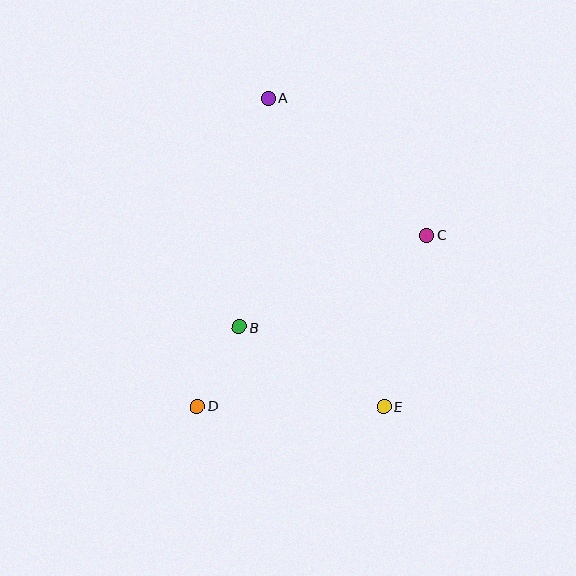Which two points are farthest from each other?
Points A and E are farthest from each other.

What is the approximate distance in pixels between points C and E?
The distance between C and E is approximately 178 pixels.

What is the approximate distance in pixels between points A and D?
The distance between A and D is approximately 317 pixels.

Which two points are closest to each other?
Points B and D are closest to each other.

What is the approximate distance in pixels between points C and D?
The distance between C and D is approximately 287 pixels.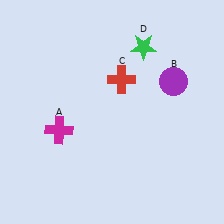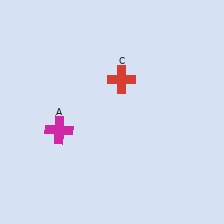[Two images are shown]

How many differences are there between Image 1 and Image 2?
There are 2 differences between the two images.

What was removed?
The green star (D), the purple circle (B) were removed in Image 2.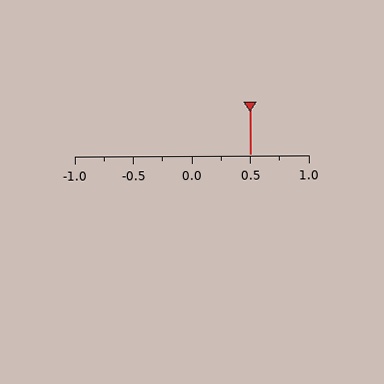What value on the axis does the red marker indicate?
The marker indicates approximately 0.5.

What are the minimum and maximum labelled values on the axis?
The axis runs from -1.0 to 1.0.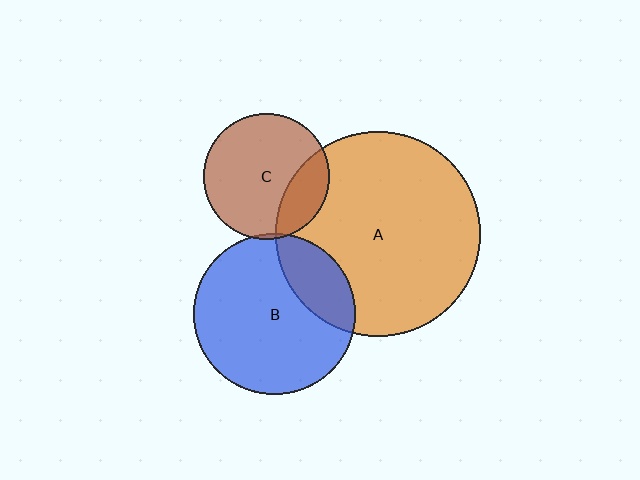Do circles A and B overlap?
Yes.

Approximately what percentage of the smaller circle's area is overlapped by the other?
Approximately 20%.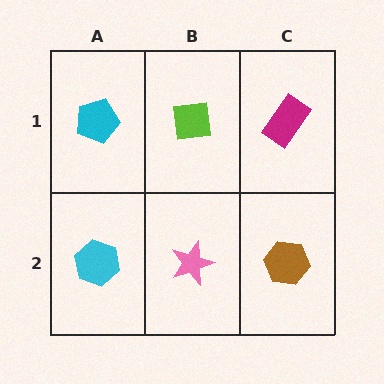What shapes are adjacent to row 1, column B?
A pink star (row 2, column B), a cyan pentagon (row 1, column A), a magenta rectangle (row 1, column C).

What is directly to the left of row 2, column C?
A pink star.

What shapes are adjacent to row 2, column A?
A cyan pentagon (row 1, column A), a pink star (row 2, column B).